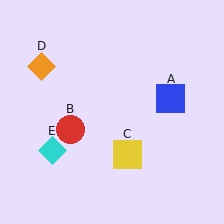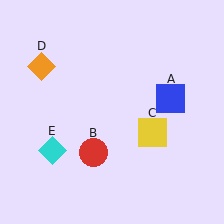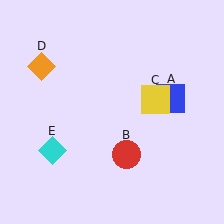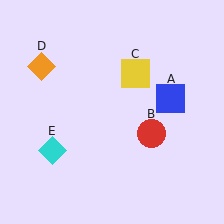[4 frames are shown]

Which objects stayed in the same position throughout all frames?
Blue square (object A) and orange diamond (object D) and cyan diamond (object E) remained stationary.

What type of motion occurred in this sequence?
The red circle (object B), yellow square (object C) rotated counterclockwise around the center of the scene.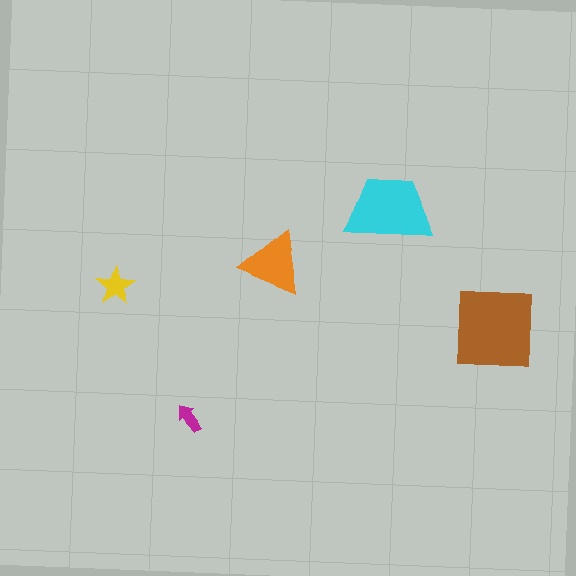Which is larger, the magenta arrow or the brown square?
The brown square.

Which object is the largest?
The brown square.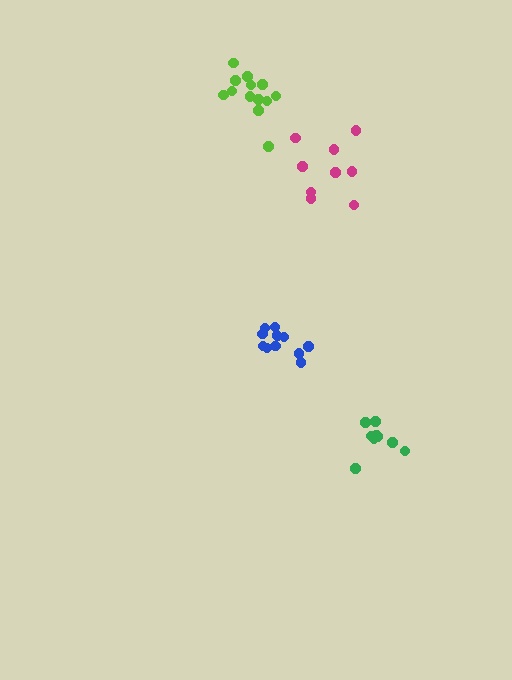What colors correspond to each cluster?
The clusters are colored: magenta, lime, blue, green.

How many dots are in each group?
Group 1: 9 dots, Group 2: 14 dots, Group 3: 12 dots, Group 4: 9 dots (44 total).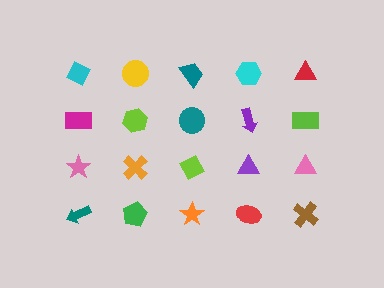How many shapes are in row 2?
5 shapes.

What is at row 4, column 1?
A teal arrow.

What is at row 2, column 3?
A teal circle.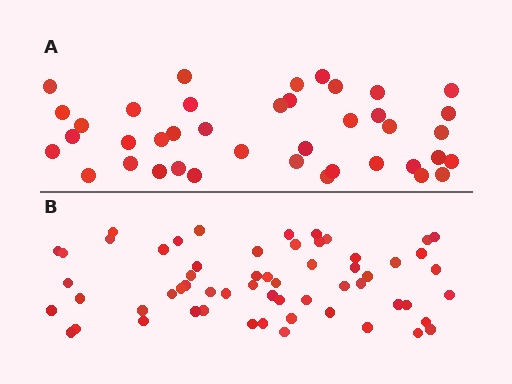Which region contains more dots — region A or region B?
Region B (the bottom region) has more dots.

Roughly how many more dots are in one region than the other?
Region B has approximately 20 more dots than region A.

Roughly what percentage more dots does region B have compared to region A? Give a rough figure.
About 50% more.